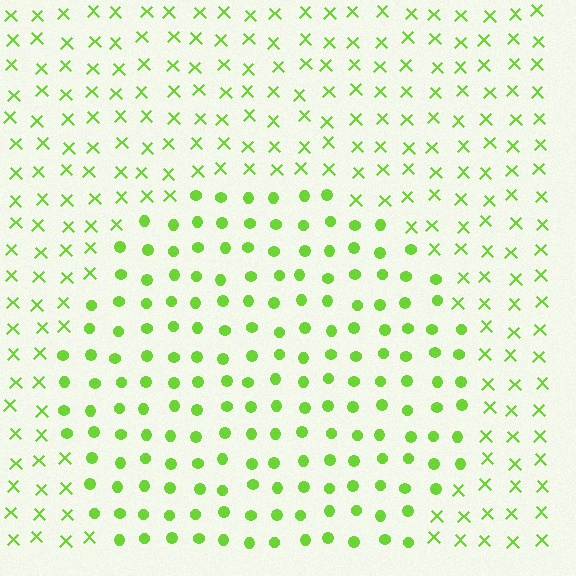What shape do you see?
I see a circle.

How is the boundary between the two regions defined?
The boundary is defined by a change in element shape: circles inside vs. X marks outside. All elements share the same color and spacing.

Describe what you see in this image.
The image is filled with small lime elements arranged in a uniform grid. A circle-shaped region contains circles, while the surrounding area contains X marks. The boundary is defined purely by the change in element shape.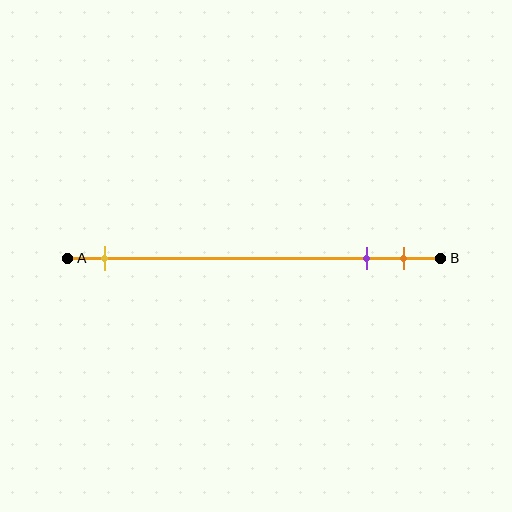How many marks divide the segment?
There are 3 marks dividing the segment.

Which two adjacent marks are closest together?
The purple and orange marks are the closest adjacent pair.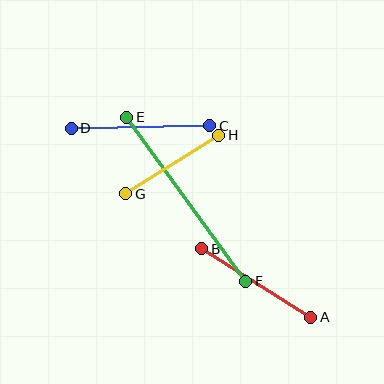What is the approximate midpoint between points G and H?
The midpoint is at approximately (172, 165) pixels.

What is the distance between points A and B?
The distance is approximately 129 pixels.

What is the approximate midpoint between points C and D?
The midpoint is at approximately (141, 127) pixels.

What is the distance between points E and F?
The distance is approximately 202 pixels.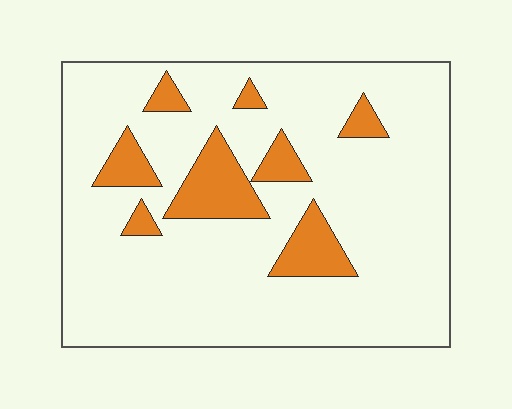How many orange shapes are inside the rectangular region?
8.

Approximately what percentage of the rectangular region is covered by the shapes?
Approximately 15%.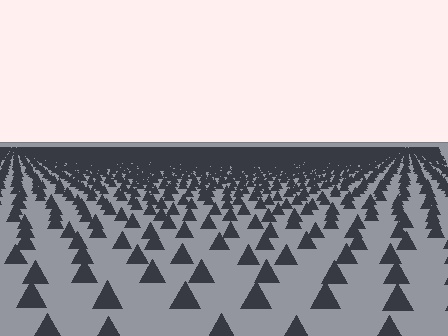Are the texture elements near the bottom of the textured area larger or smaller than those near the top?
Larger. Near the bottom, elements are closer to the viewer and appear at a bigger on-screen size.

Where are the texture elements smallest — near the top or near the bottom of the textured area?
Near the top.